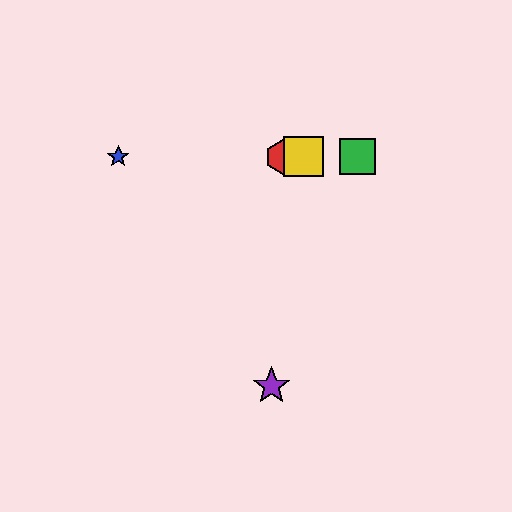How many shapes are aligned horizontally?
4 shapes (the red hexagon, the blue star, the green square, the yellow square) are aligned horizontally.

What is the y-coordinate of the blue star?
The blue star is at y≈157.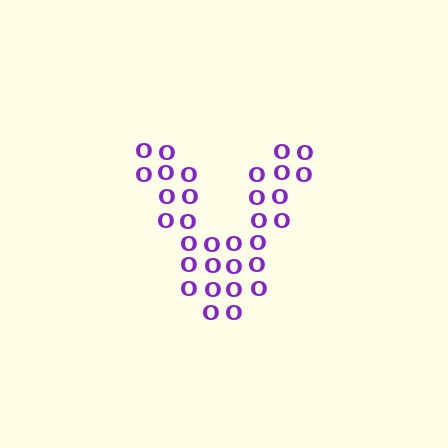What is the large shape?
The large shape is the letter V.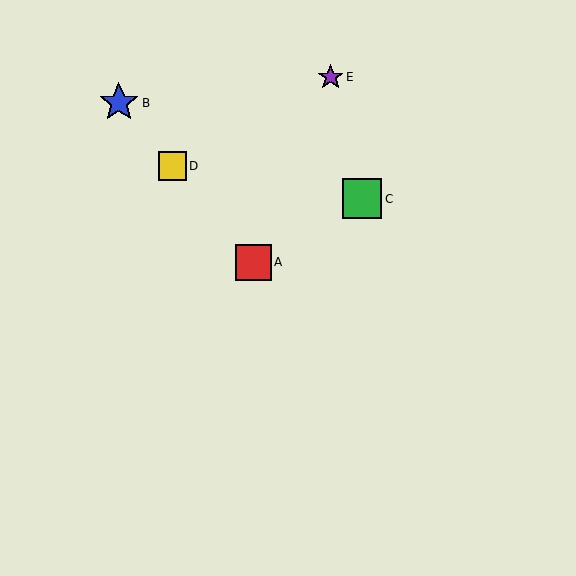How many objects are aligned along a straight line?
3 objects (A, B, D) are aligned along a straight line.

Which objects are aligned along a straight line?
Objects A, B, D are aligned along a straight line.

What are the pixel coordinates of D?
Object D is at (172, 166).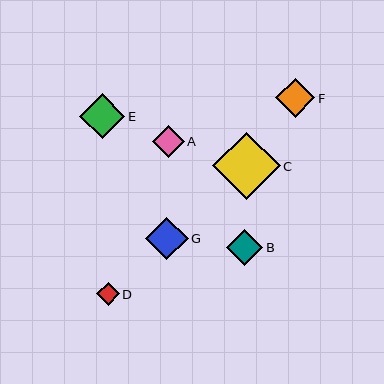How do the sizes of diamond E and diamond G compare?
Diamond E and diamond G are approximately the same size.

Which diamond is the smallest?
Diamond D is the smallest with a size of approximately 22 pixels.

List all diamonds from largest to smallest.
From largest to smallest: C, E, G, F, B, A, D.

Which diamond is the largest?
Diamond C is the largest with a size of approximately 68 pixels.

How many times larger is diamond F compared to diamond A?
Diamond F is approximately 1.2 times the size of diamond A.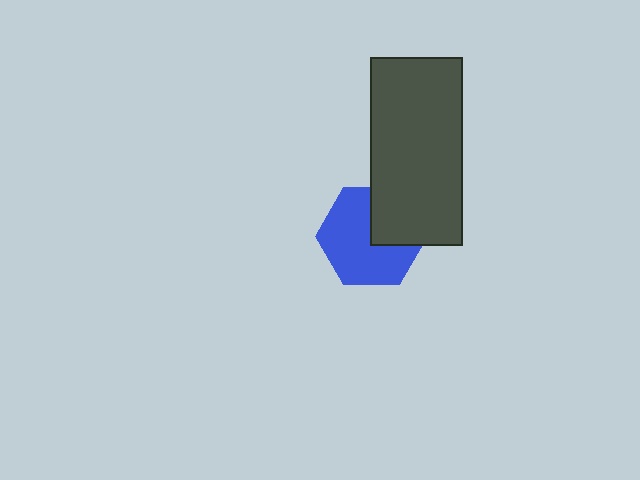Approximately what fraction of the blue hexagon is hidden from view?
Roughly 32% of the blue hexagon is hidden behind the dark gray rectangle.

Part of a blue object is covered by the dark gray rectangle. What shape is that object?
It is a hexagon.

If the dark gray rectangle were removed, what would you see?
You would see the complete blue hexagon.